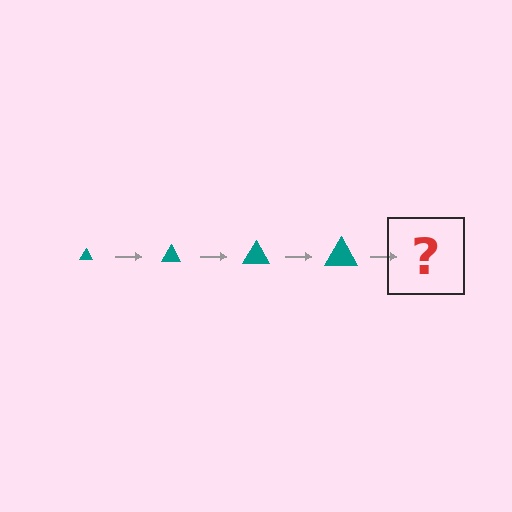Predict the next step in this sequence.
The next step is a teal triangle, larger than the previous one.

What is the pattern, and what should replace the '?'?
The pattern is that the triangle gets progressively larger each step. The '?' should be a teal triangle, larger than the previous one.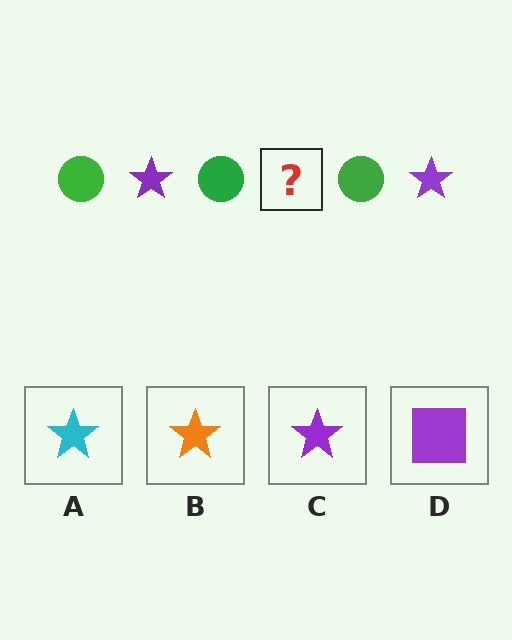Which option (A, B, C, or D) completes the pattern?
C.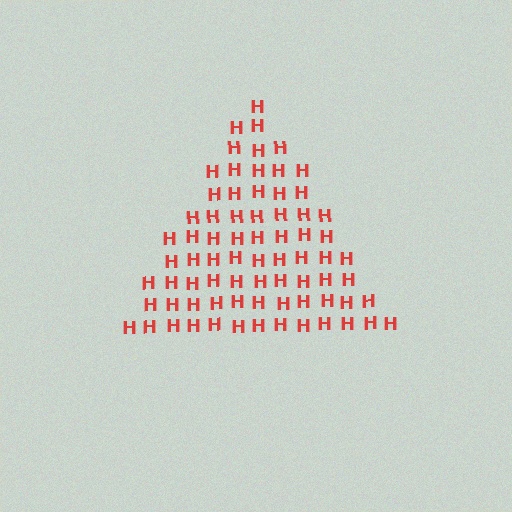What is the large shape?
The large shape is a triangle.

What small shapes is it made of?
It is made of small letter H's.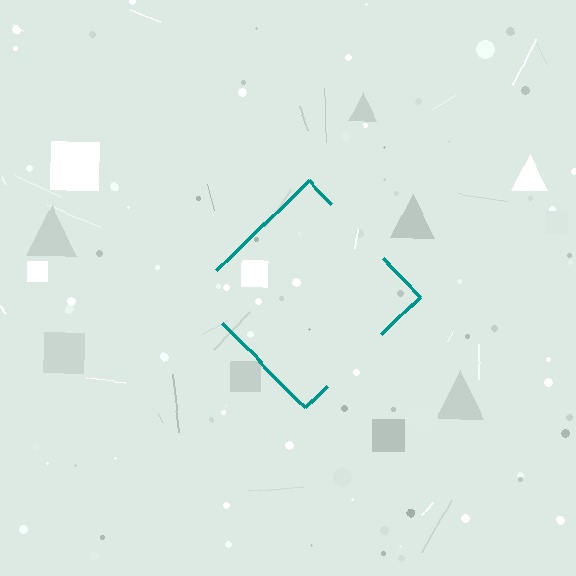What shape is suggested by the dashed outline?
The dashed outline suggests a diamond.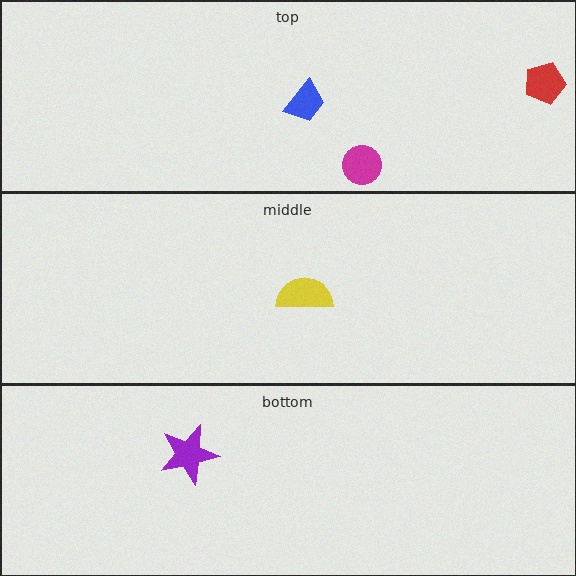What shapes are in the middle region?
The yellow semicircle.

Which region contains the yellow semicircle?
The middle region.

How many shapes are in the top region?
3.